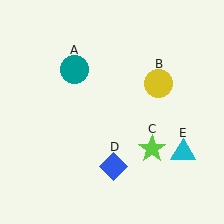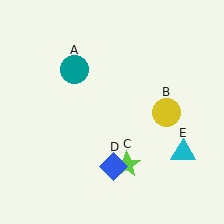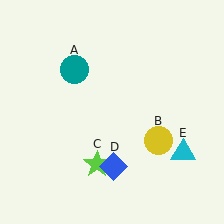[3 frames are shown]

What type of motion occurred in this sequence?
The yellow circle (object B), lime star (object C) rotated clockwise around the center of the scene.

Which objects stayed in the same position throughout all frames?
Teal circle (object A) and blue diamond (object D) and cyan triangle (object E) remained stationary.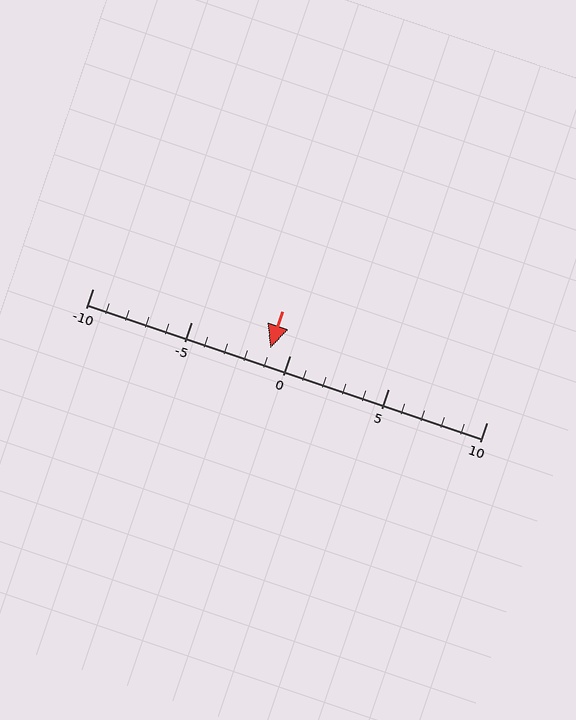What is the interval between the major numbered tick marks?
The major tick marks are spaced 5 units apart.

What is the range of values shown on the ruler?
The ruler shows values from -10 to 10.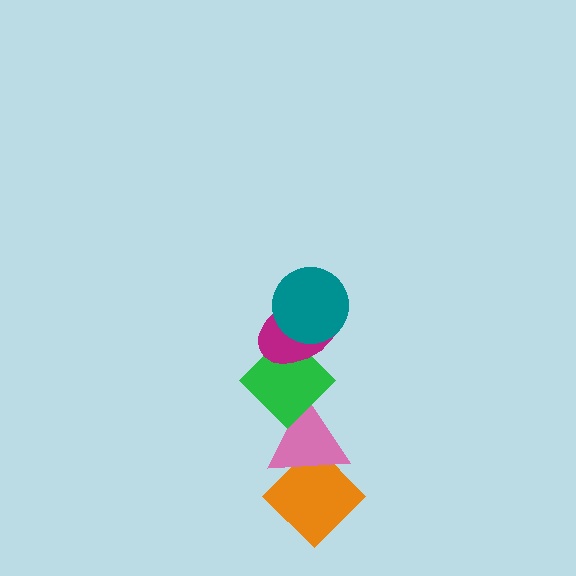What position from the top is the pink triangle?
The pink triangle is 4th from the top.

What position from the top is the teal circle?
The teal circle is 1st from the top.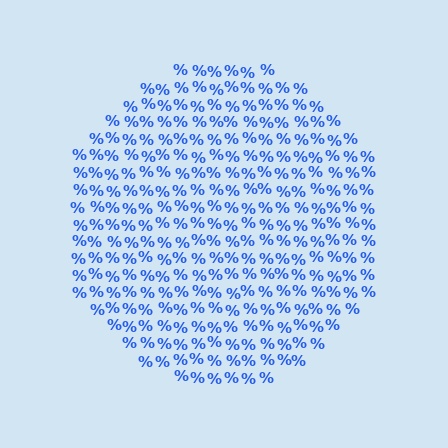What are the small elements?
The small elements are percent signs.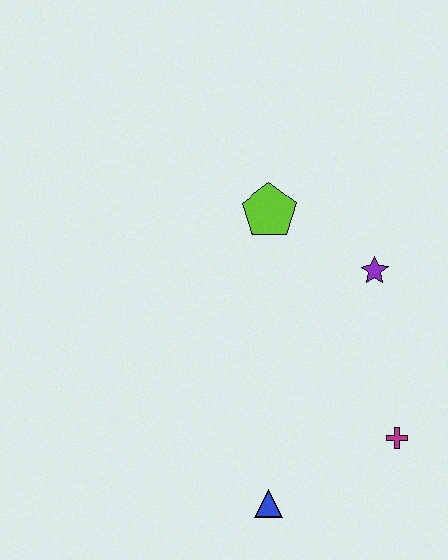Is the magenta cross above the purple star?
No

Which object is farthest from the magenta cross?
The lime pentagon is farthest from the magenta cross.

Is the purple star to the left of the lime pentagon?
No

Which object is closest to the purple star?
The lime pentagon is closest to the purple star.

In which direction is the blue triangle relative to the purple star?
The blue triangle is below the purple star.